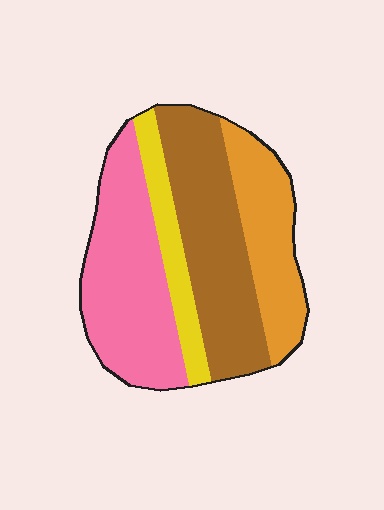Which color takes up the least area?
Yellow, at roughly 10%.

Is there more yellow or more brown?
Brown.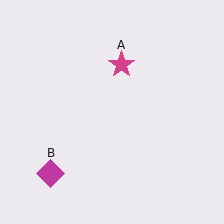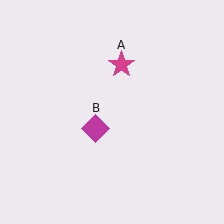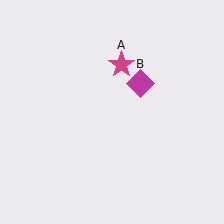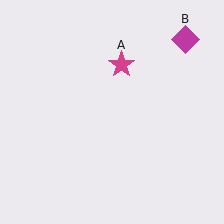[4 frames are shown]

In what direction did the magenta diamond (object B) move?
The magenta diamond (object B) moved up and to the right.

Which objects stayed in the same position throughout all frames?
Magenta star (object A) remained stationary.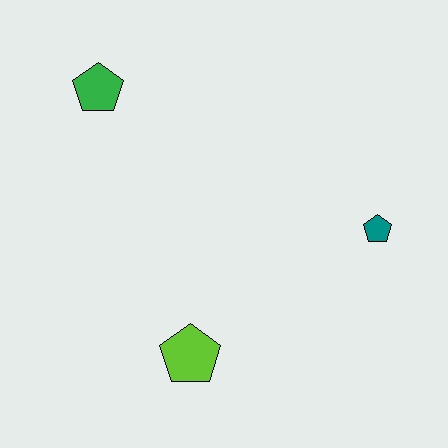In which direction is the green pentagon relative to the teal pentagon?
The green pentagon is to the left of the teal pentagon.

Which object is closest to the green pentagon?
The lime pentagon is closest to the green pentagon.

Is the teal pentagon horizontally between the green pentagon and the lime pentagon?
No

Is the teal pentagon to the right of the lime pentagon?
Yes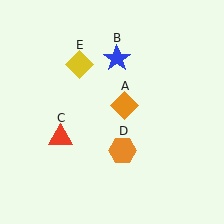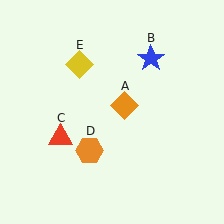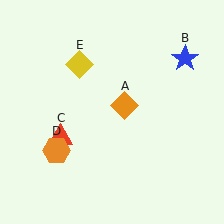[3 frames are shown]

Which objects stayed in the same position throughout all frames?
Orange diamond (object A) and red triangle (object C) and yellow diamond (object E) remained stationary.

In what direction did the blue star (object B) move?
The blue star (object B) moved right.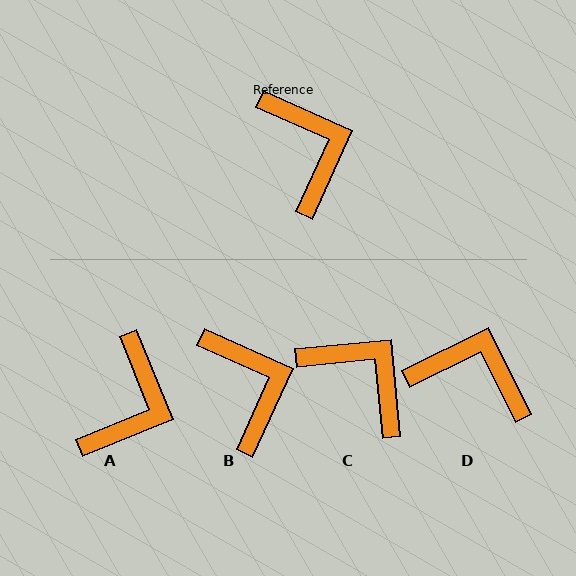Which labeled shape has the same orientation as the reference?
B.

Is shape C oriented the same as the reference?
No, it is off by about 30 degrees.